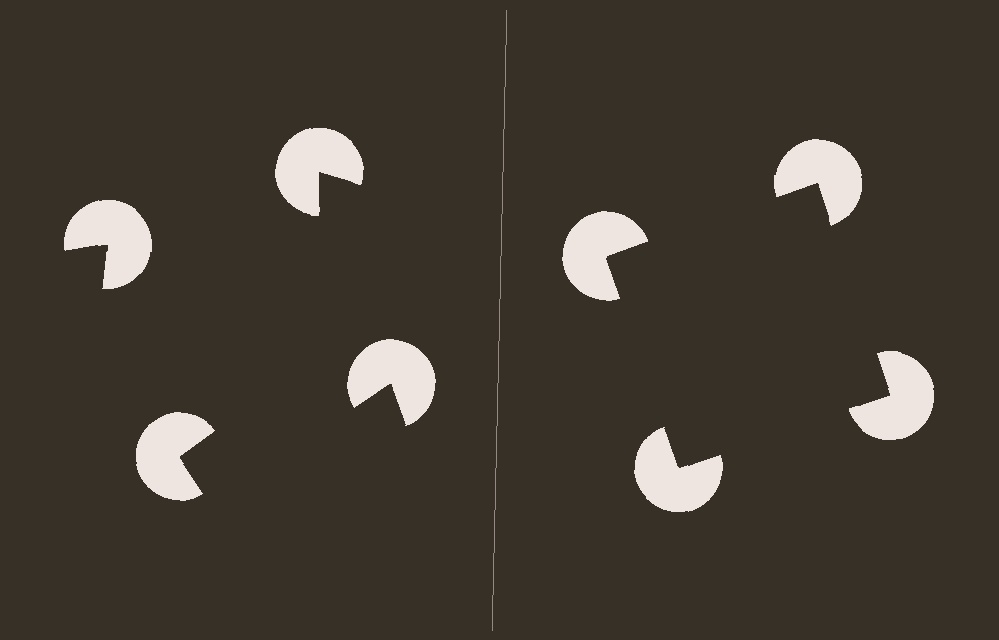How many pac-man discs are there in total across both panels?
8 — 4 on each side.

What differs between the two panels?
The pac-man discs are positioned identically on both sides; only the wedge orientations differ. On the right they align to a square; on the left they are misaligned.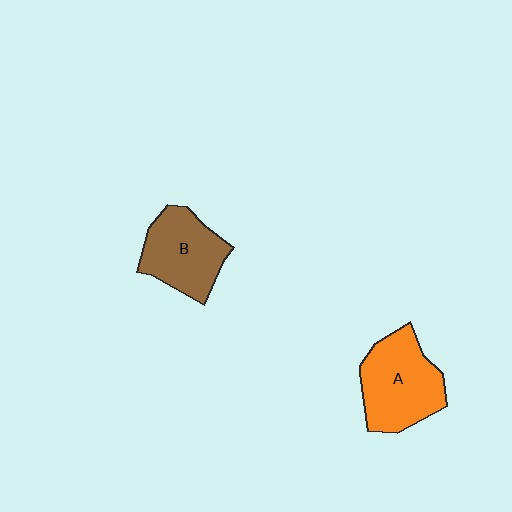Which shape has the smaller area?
Shape B (brown).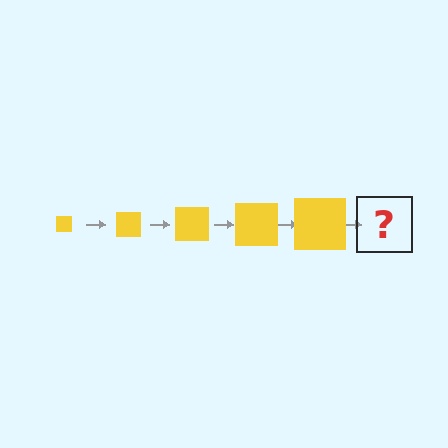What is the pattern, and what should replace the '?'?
The pattern is that the square gets progressively larger each step. The '?' should be a yellow square, larger than the previous one.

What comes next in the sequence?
The next element should be a yellow square, larger than the previous one.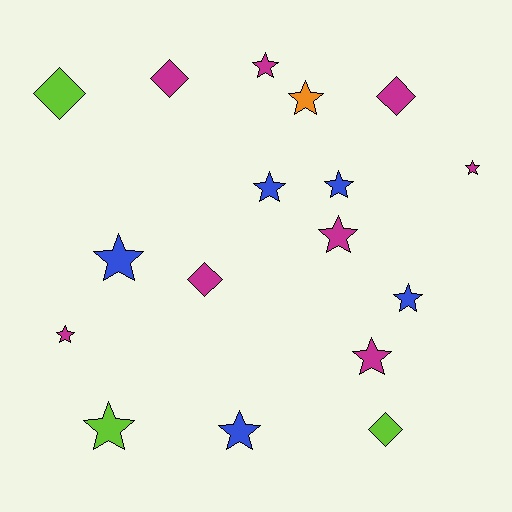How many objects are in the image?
There are 17 objects.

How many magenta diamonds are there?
There are 3 magenta diamonds.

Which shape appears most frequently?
Star, with 12 objects.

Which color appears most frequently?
Magenta, with 8 objects.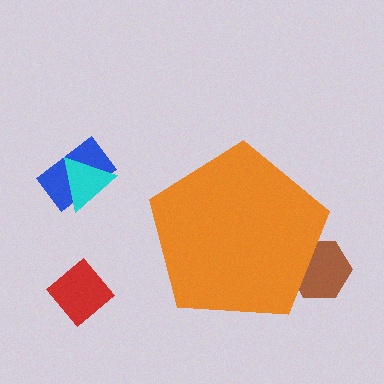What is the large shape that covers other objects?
An orange pentagon.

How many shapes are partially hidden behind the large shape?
1 shape is partially hidden.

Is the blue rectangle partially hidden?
No, the blue rectangle is fully visible.